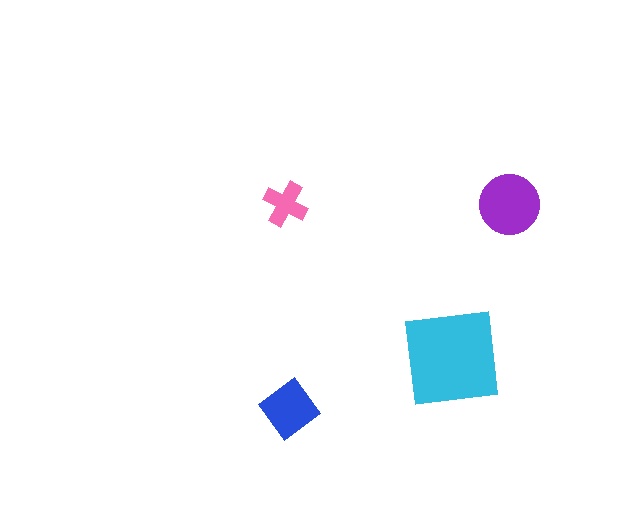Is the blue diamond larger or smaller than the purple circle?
Smaller.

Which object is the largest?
The cyan square.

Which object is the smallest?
The pink cross.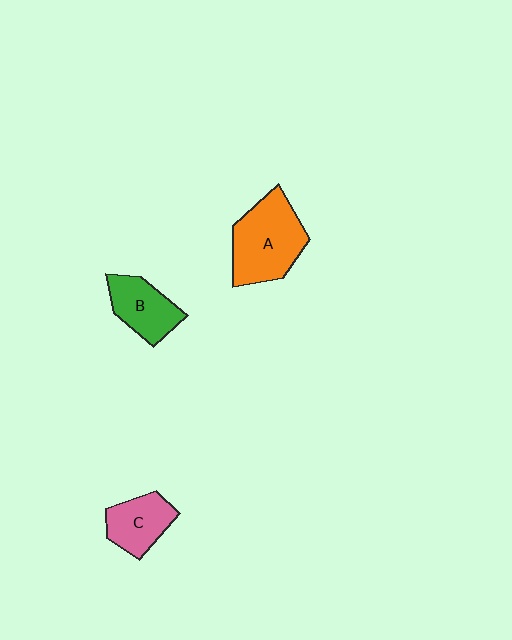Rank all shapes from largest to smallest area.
From largest to smallest: A (orange), B (green), C (pink).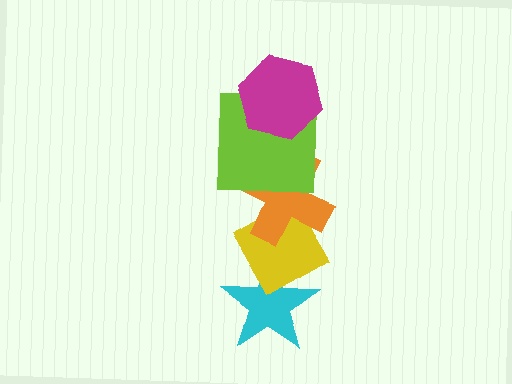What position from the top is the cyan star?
The cyan star is 5th from the top.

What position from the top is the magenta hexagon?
The magenta hexagon is 1st from the top.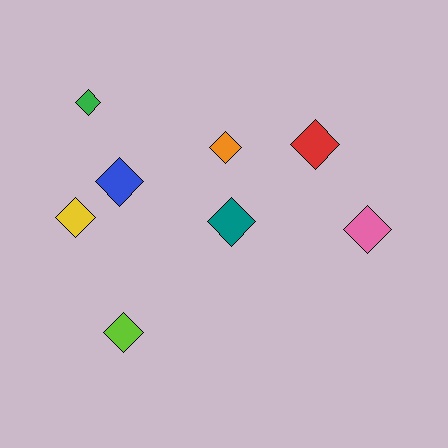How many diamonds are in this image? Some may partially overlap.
There are 8 diamonds.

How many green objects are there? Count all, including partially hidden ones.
There is 1 green object.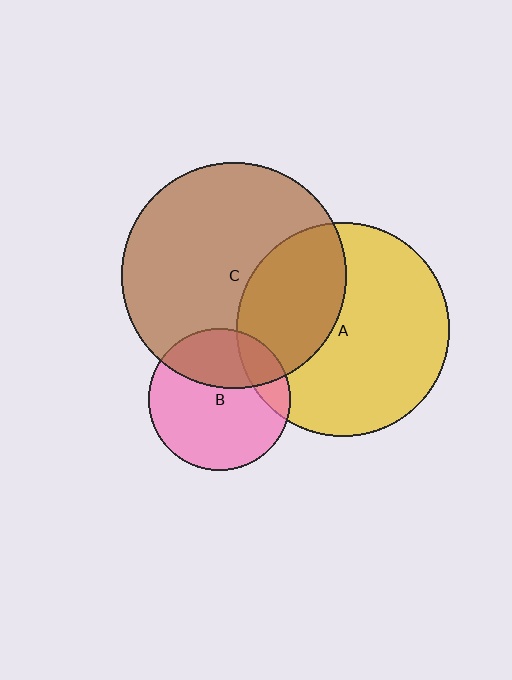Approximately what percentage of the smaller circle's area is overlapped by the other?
Approximately 35%.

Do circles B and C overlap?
Yes.